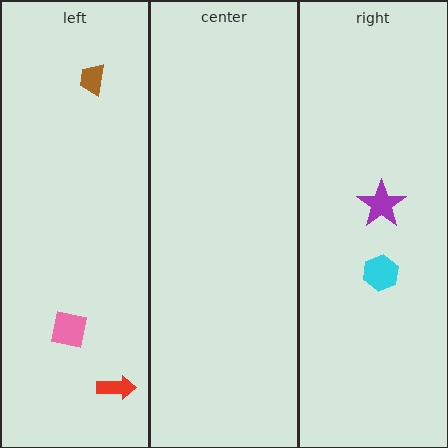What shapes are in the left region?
The pink square, the brown trapezoid, the red arrow.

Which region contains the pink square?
The left region.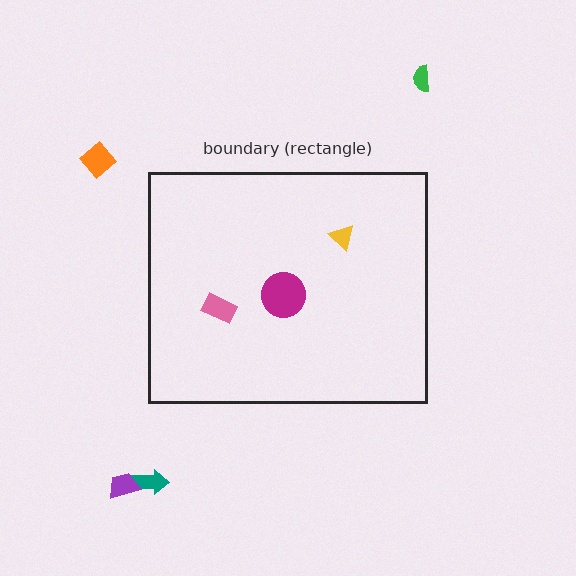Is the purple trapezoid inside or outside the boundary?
Outside.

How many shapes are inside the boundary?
3 inside, 4 outside.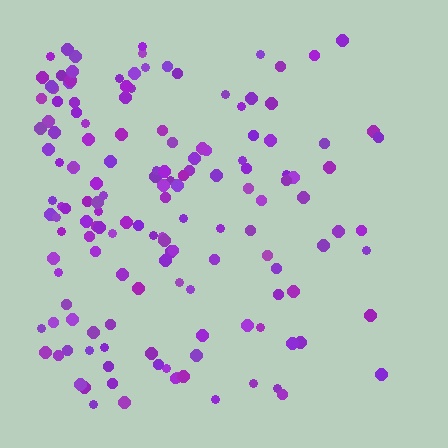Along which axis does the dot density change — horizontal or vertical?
Horizontal.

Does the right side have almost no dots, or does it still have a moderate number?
Still a moderate number, just noticeably fewer than the left.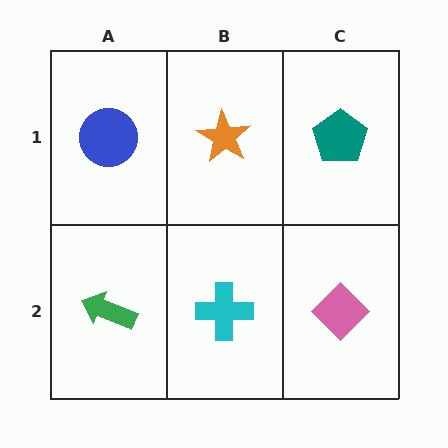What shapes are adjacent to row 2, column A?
A blue circle (row 1, column A), a cyan cross (row 2, column B).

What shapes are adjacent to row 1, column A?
A green arrow (row 2, column A), an orange star (row 1, column B).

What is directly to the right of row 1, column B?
A teal pentagon.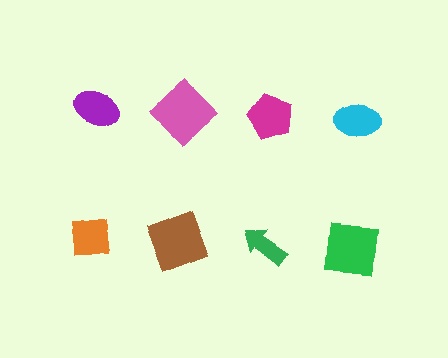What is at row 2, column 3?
A green arrow.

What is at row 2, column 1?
An orange square.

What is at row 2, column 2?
A brown square.